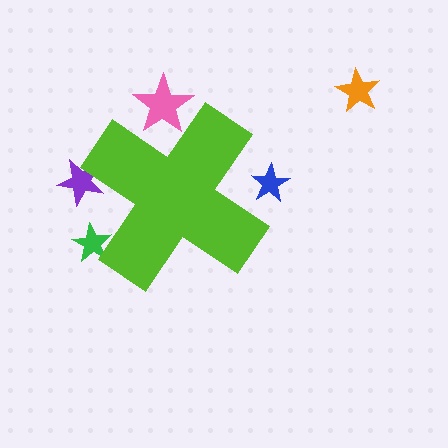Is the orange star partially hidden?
No, the orange star is fully visible.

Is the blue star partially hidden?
Yes, the blue star is partially hidden behind the lime cross.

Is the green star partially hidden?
Yes, the green star is partially hidden behind the lime cross.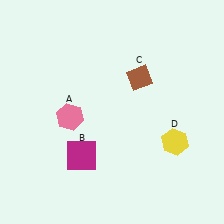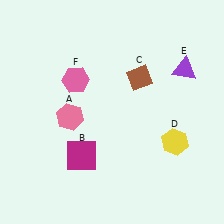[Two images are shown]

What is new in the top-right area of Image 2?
A purple triangle (E) was added in the top-right area of Image 2.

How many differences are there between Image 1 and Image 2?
There are 2 differences between the two images.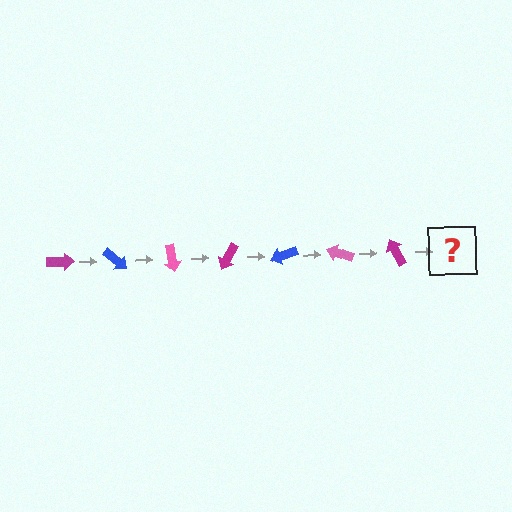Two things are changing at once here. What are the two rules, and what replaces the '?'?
The two rules are that it rotates 40 degrees each step and the color cycles through magenta, blue, and pink. The '?' should be a blue arrow, rotated 280 degrees from the start.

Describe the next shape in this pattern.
It should be a blue arrow, rotated 280 degrees from the start.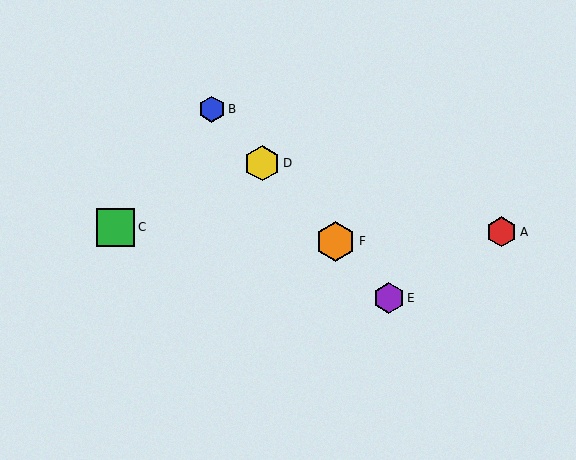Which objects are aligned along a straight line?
Objects B, D, E, F are aligned along a straight line.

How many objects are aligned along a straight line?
4 objects (B, D, E, F) are aligned along a straight line.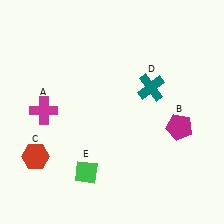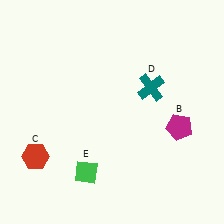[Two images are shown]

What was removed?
The magenta cross (A) was removed in Image 2.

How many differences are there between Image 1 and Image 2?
There is 1 difference between the two images.